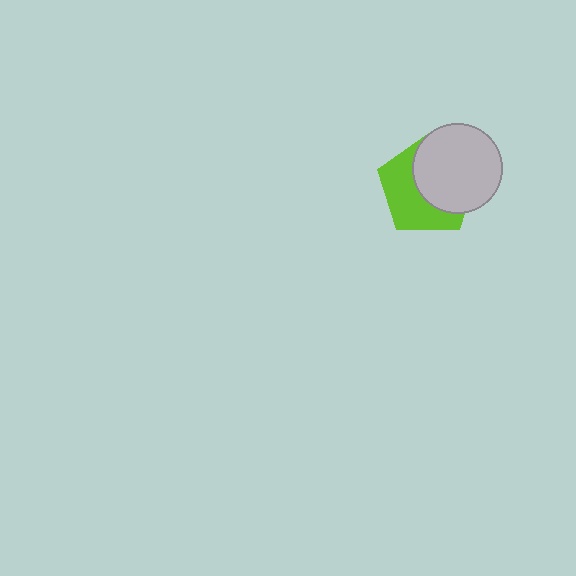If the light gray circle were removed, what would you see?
You would see the complete lime pentagon.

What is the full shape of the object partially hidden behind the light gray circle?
The partially hidden object is a lime pentagon.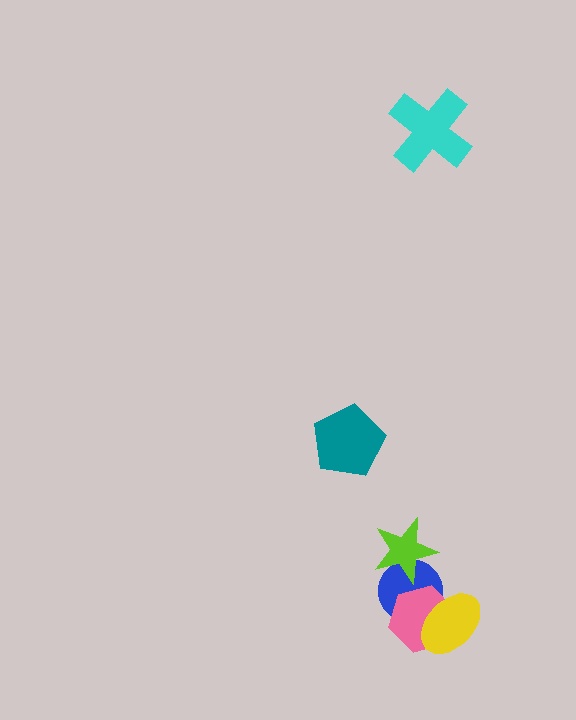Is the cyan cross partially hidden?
No, no other shape covers it.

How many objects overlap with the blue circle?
3 objects overlap with the blue circle.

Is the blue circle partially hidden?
Yes, it is partially covered by another shape.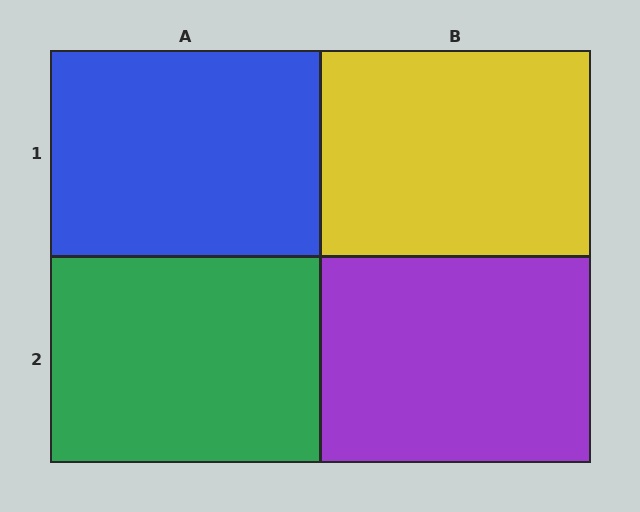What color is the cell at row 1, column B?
Yellow.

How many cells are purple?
1 cell is purple.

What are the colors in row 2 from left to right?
Green, purple.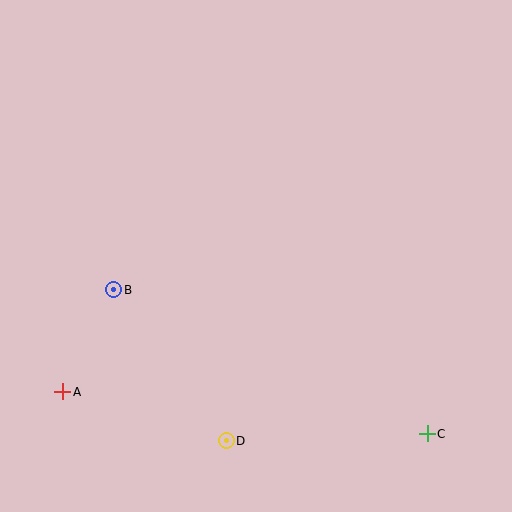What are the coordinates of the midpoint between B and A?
The midpoint between B and A is at (88, 341).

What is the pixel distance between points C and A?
The distance between C and A is 367 pixels.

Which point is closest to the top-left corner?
Point B is closest to the top-left corner.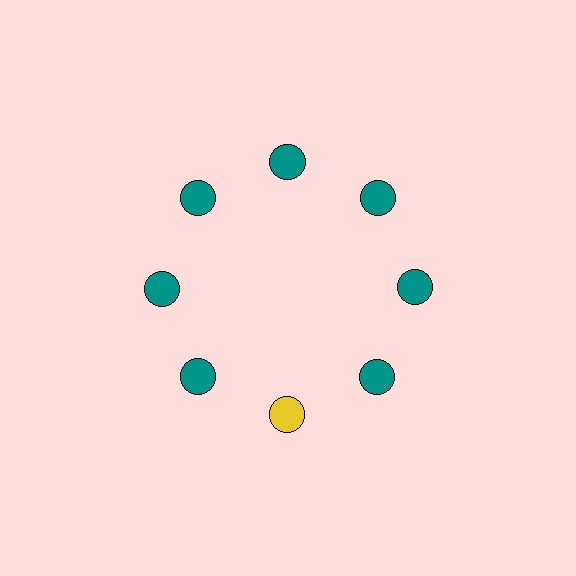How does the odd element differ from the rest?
It has a different color: yellow instead of teal.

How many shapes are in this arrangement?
There are 8 shapes arranged in a ring pattern.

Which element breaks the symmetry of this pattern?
The yellow circle at roughly the 6 o'clock position breaks the symmetry. All other shapes are teal circles.